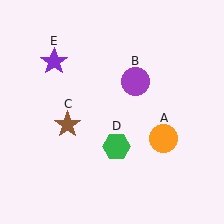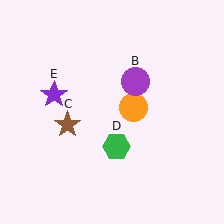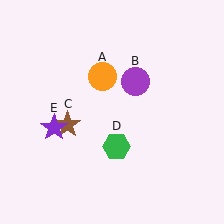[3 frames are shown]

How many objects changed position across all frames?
2 objects changed position: orange circle (object A), purple star (object E).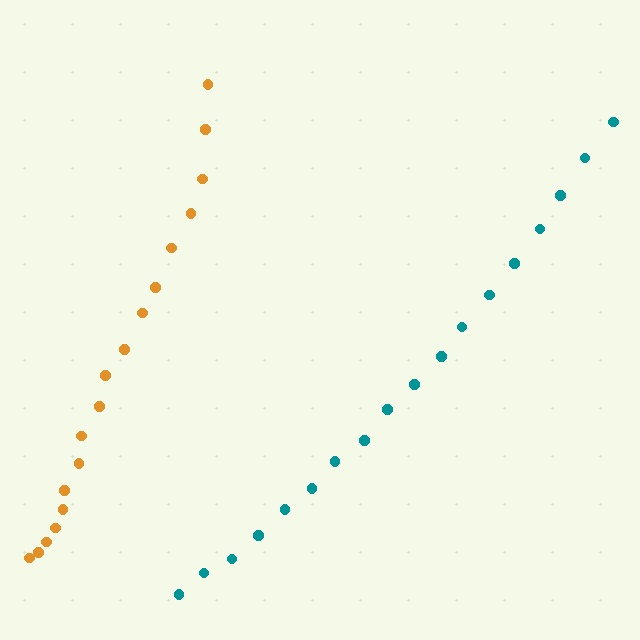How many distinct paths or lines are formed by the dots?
There are 2 distinct paths.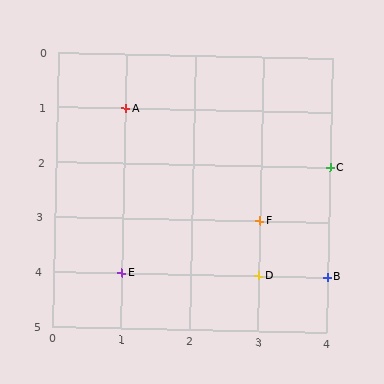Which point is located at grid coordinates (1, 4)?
Point E is at (1, 4).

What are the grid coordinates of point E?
Point E is at grid coordinates (1, 4).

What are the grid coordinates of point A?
Point A is at grid coordinates (1, 1).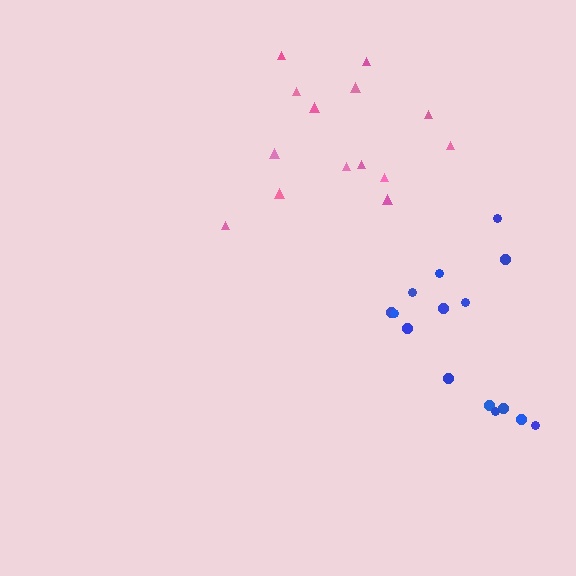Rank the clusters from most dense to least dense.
blue, pink.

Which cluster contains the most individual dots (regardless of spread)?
Blue (15).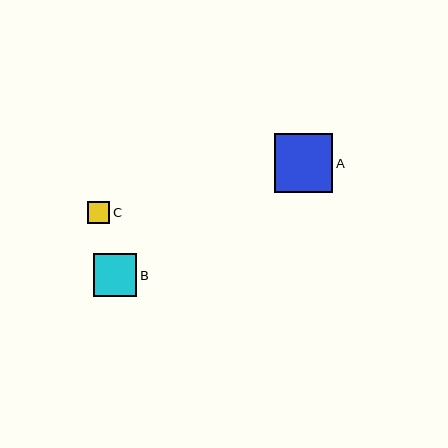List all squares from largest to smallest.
From largest to smallest: A, B, C.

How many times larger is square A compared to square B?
Square A is approximately 1.3 times the size of square B.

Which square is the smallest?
Square C is the smallest with a size of approximately 22 pixels.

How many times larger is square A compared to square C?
Square A is approximately 2.6 times the size of square C.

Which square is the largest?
Square A is the largest with a size of approximately 58 pixels.